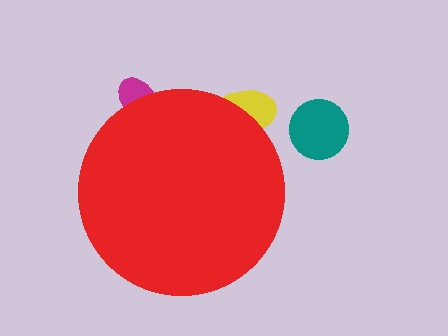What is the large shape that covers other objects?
A red circle.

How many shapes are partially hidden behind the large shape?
2 shapes are partially hidden.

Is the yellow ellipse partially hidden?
Yes, the yellow ellipse is partially hidden behind the red circle.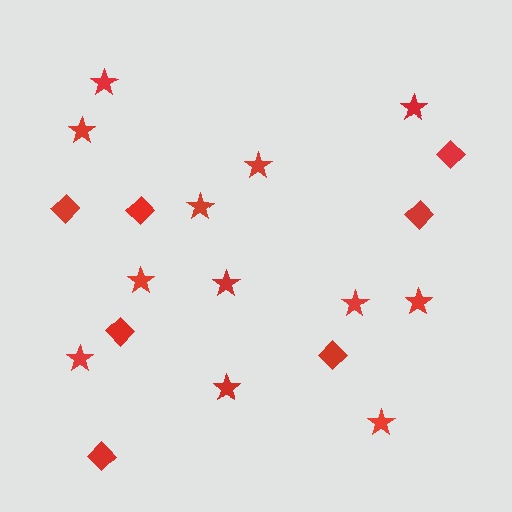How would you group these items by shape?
There are 2 groups: one group of stars (12) and one group of diamonds (7).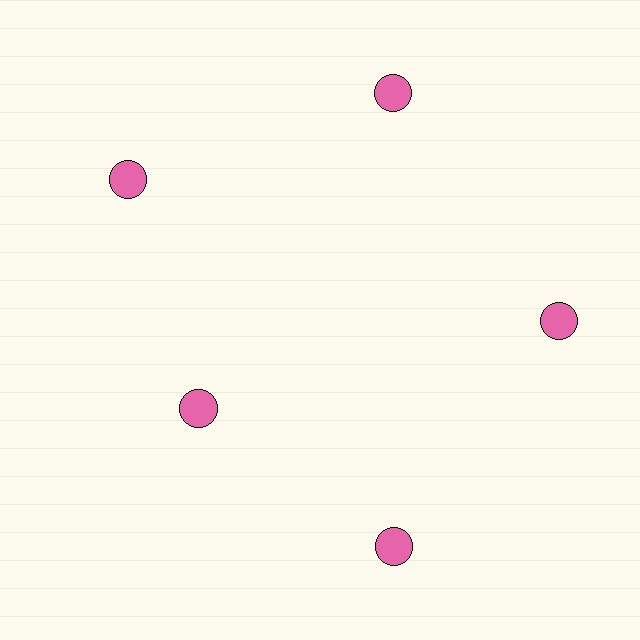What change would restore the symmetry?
The symmetry would be restored by moving it outward, back onto the ring so that all 5 circles sit at equal angles and equal distance from the center.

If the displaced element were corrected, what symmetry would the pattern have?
It would have 5-fold rotational symmetry — the pattern would map onto itself every 72 degrees.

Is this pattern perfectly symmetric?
No. The 5 pink circles are arranged in a ring, but one element near the 8 o'clock position is pulled inward toward the center, breaking the 5-fold rotational symmetry.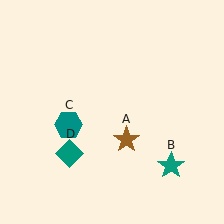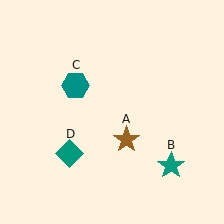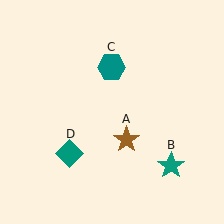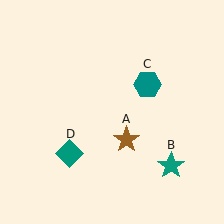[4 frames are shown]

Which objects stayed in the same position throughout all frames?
Brown star (object A) and teal star (object B) and teal diamond (object D) remained stationary.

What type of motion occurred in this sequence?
The teal hexagon (object C) rotated clockwise around the center of the scene.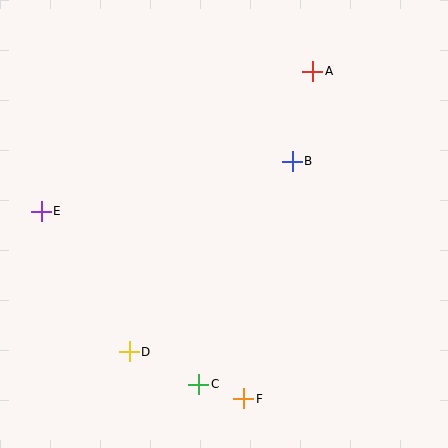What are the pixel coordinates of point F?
Point F is at (244, 399).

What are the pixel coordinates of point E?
Point E is at (41, 211).